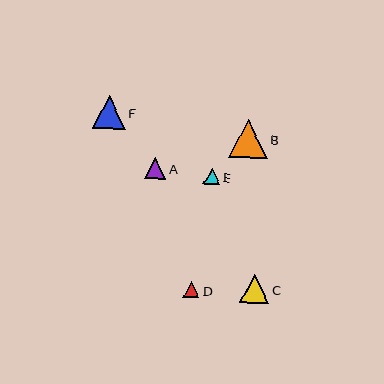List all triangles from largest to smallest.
From largest to smallest: B, F, C, A, E, D.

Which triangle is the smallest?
Triangle D is the smallest with a size of approximately 16 pixels.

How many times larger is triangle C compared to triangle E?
Triangle C is approximately 1.8 times the size of triangle E.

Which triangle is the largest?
Triangle B is the largest with a size of approximately 38 pixels.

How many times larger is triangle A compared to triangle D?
Triangle A is approximately 1.4 times the size of triangle D.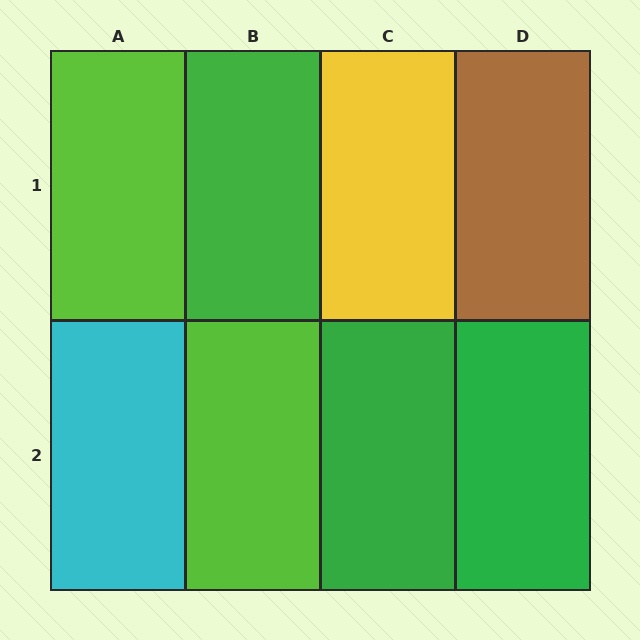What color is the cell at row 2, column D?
Green.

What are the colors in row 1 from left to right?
Lime, green, yellow, brown.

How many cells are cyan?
1 cell is cyan.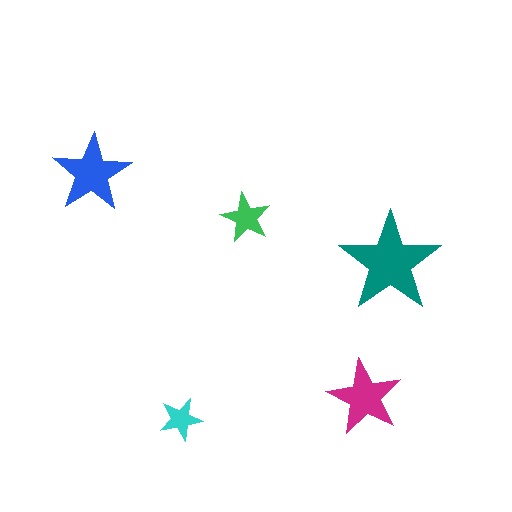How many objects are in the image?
There are 5 objects in the image.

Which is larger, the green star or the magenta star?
The magenta one.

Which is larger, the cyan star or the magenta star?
The magenta one.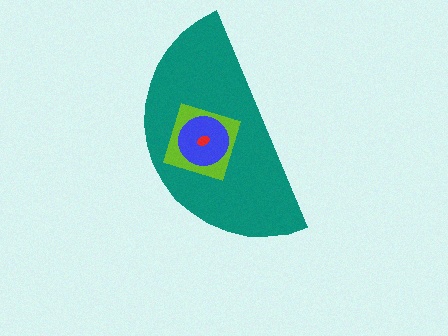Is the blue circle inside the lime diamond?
Yes.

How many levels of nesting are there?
4.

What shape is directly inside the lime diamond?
The blue circle.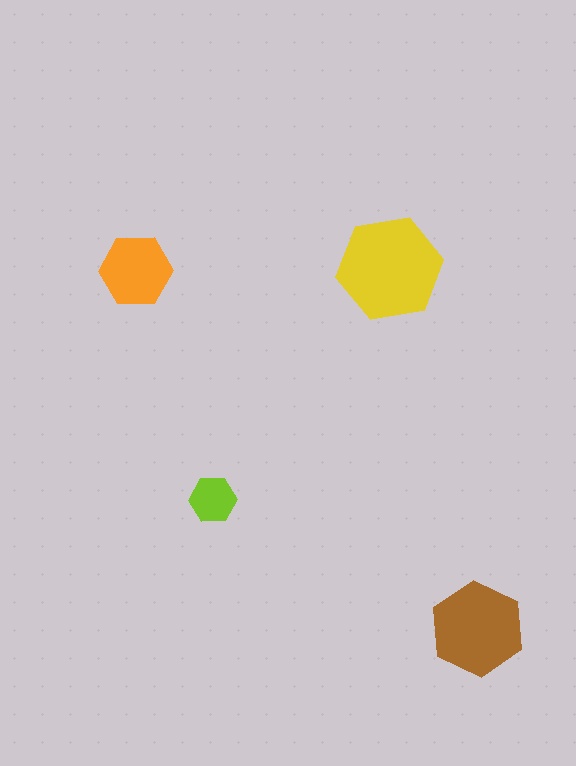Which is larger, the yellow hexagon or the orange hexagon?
The yellow one.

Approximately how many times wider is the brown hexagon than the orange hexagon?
About 1.5 times wider.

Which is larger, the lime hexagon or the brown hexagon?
The brown one.